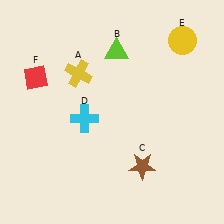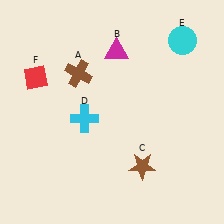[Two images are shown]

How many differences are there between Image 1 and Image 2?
There are 3 differences between the two images.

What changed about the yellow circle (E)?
In Image 1, E is yellow. In Image 2, it changed to cyan.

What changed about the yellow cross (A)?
In Image 1, A is yellow. In Image 2, it changed to brown.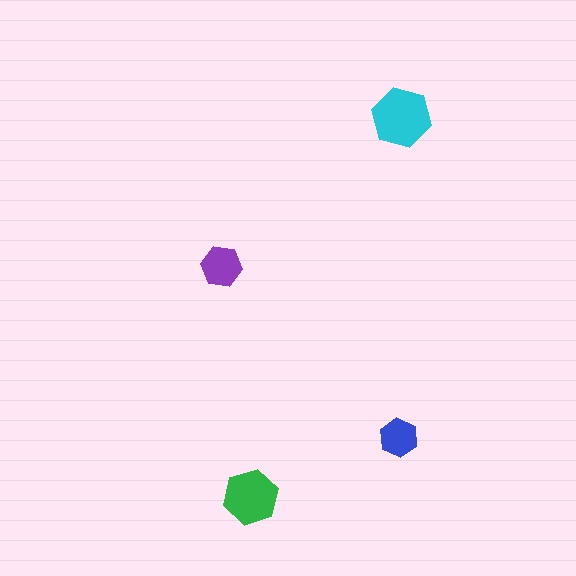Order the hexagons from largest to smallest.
the cyan one, the green one, the purple one, the blue one.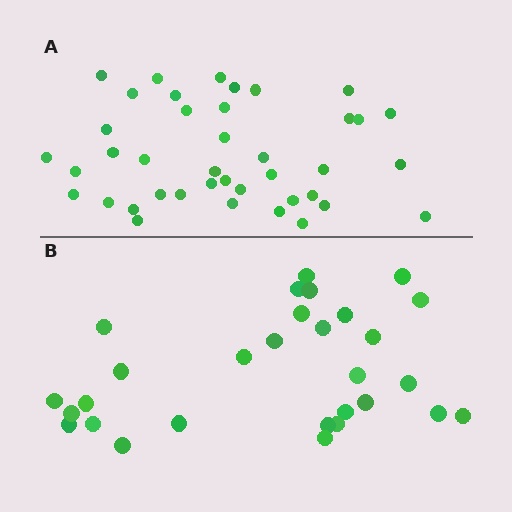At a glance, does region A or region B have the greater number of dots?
Region A (the top region) has more dots.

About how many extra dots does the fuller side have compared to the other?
Region A has roughly 12 or so more dots than region B.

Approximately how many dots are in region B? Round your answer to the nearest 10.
About 30 dots. (The exact count is 29, which rounds to 30.)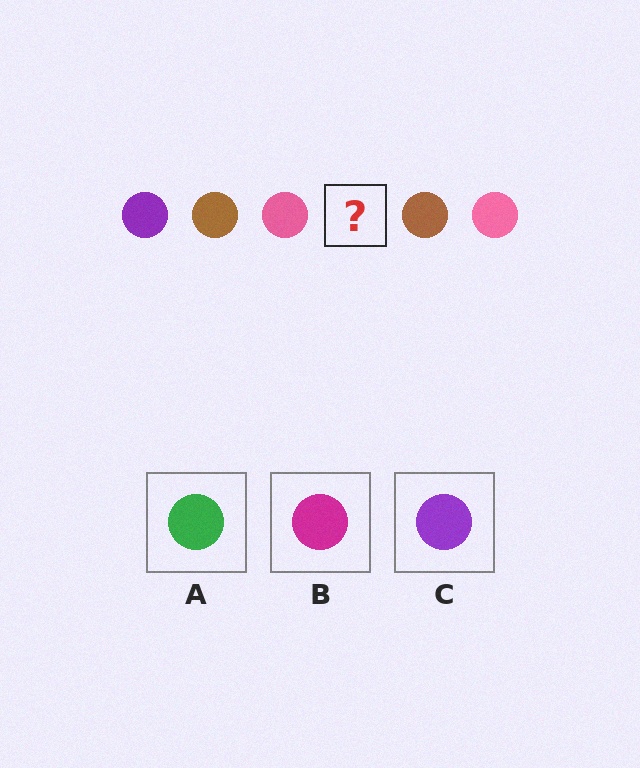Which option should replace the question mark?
Option C.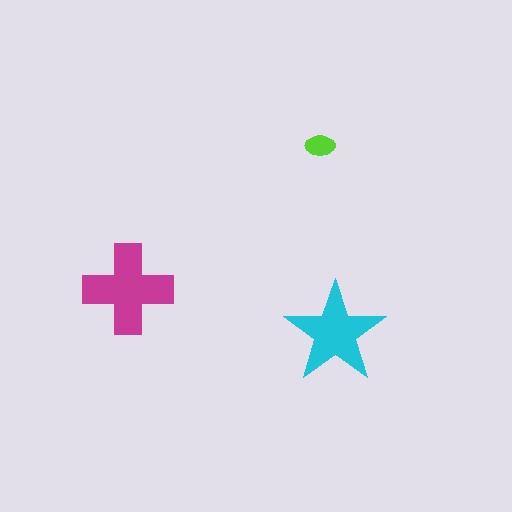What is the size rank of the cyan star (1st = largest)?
2nd.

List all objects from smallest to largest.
The lime ellipse, the cyan star, the magenta cross.